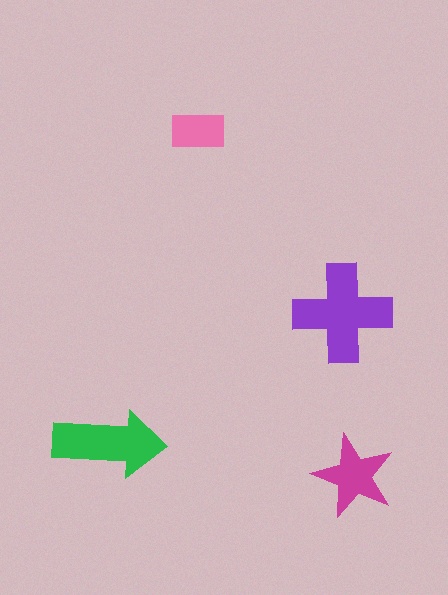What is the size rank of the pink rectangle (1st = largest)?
4th.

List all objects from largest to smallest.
The purple cross, the green arrow, the magenta star, the pink rectangle.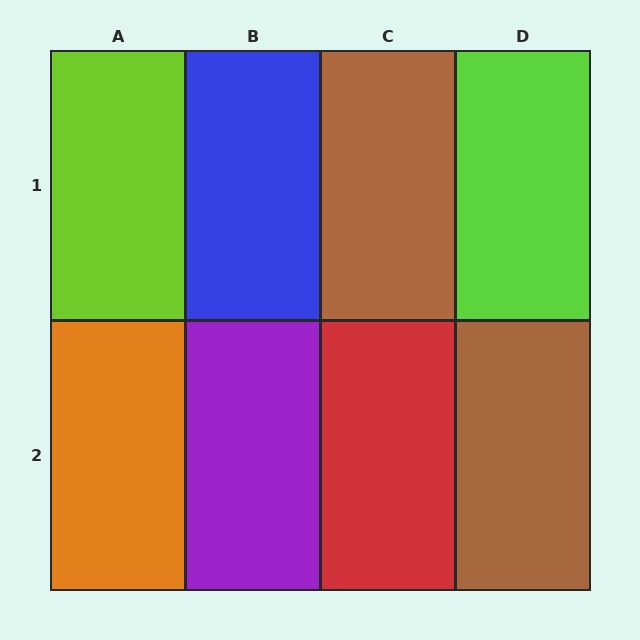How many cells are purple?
1 cell is purple.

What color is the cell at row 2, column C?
Red.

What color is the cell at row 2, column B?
Purple.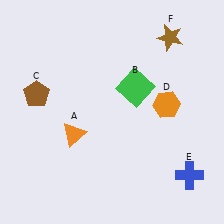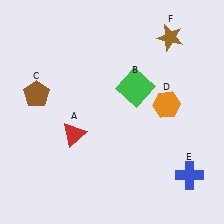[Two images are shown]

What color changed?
The triangle (A) changed from orange in Image 1 to red in Image 2.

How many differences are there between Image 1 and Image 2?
There is 1 difference between the two images.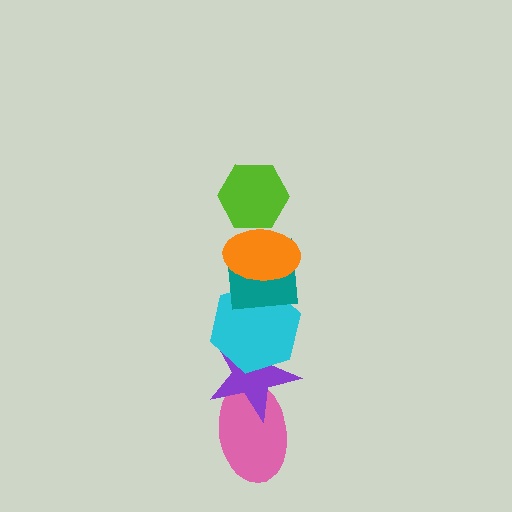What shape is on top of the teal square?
The orange ellipse is on top of the teal square.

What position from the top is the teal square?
The teal square is 3rd from the top.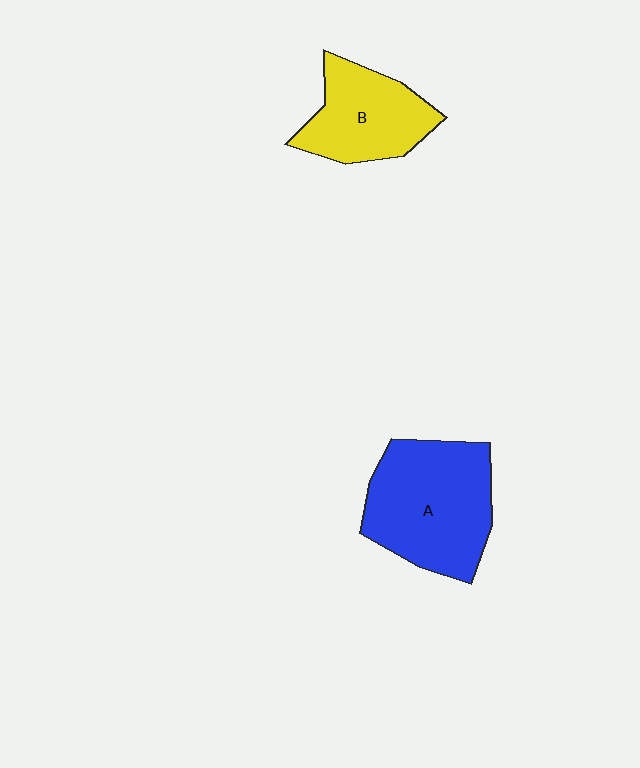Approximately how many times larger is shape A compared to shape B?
Approximately 1.5 times.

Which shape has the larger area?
Shape A (blue).